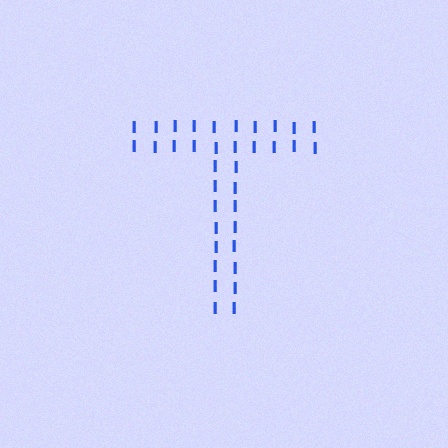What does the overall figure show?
The overall figure shows the letter T.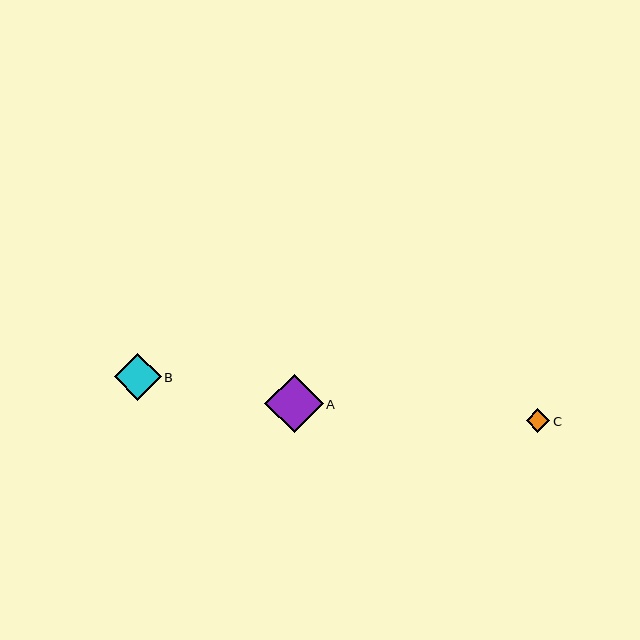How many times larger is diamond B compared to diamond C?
Diamond B is approximately 2.0 times the size of diamond C.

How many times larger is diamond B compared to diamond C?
Diamond B is approximately 2.0 times the size of diamond C.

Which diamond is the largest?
Diamond A is the largest with a size of approximately 58 pixels.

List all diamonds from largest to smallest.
From largest to smallest: A, B, C.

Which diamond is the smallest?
Diamond C is the smallest with a size of approximately 23 pixels.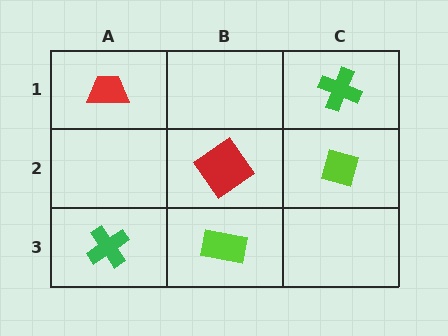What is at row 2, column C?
A lime diamond.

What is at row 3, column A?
A green cross.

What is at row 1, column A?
A red trapezoid.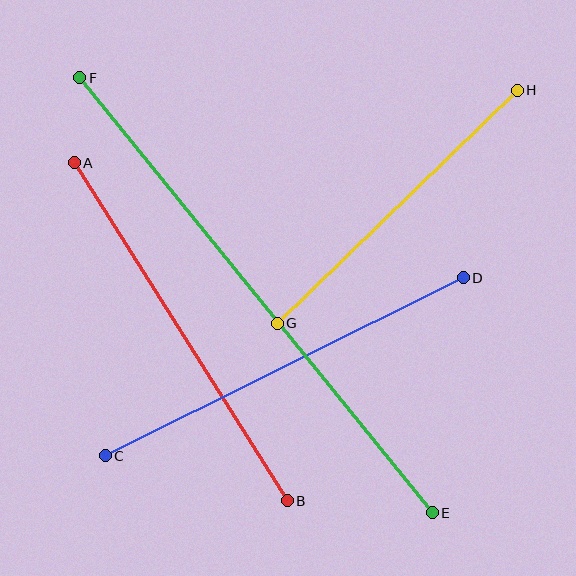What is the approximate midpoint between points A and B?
The midpoint is at approximately (181, 332) pixels.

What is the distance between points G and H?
The distance is approximately 335 pixels.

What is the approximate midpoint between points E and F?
The midpoint is at approximately (256, 295) pixels.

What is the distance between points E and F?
The distance is approximately 560 pixels.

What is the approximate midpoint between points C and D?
The midpoint is at approximately (284, 367) pixels.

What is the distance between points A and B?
The distance is approximately 399 pixels.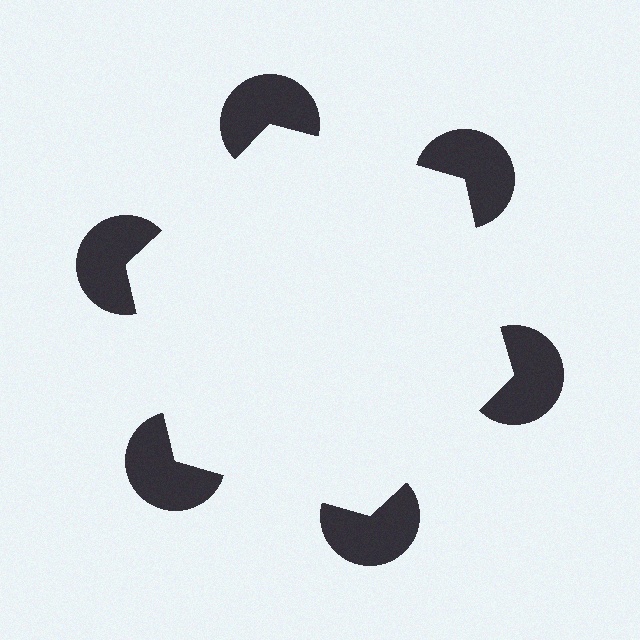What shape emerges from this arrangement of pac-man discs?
An illusory hexagon — its edges are inferred from the aligned wedge cuts in the pac-man discs, not physically drawn.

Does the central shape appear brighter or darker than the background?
It typically appears slightly brighter than the background, even though no actual brightness change is drawn.